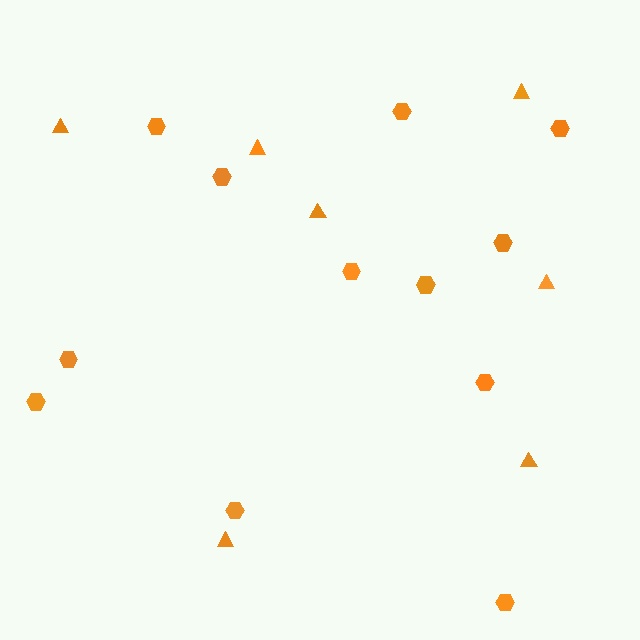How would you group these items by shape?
There are 2 groups: one group of hexagons (12) and one group of triangles (7).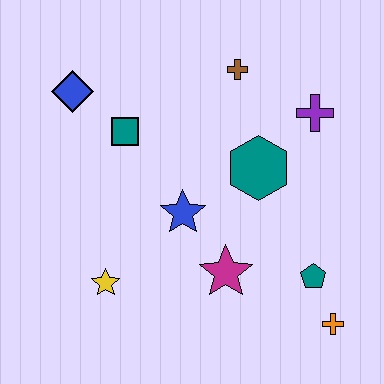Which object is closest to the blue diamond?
The teal square is closest to the blue diamond.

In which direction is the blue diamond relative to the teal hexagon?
The blue diamond is to the left of the teal hexagon.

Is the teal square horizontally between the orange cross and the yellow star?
Yes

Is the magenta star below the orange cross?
No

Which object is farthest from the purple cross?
The yellow star is farthest from the purple cross.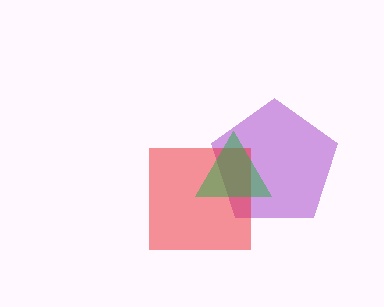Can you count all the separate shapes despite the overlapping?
Yes, there are 3 separate shapes.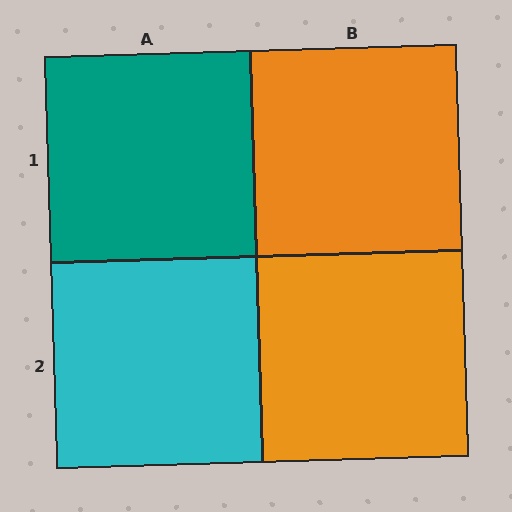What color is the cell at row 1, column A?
Teal.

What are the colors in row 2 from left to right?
Cyan, orange.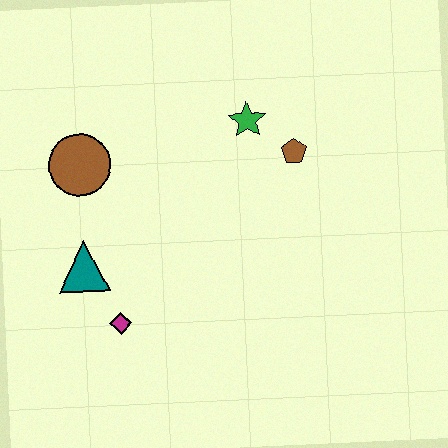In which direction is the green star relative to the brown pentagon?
The green star is to the left of the brown pentagon.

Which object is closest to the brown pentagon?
The green star is closest to the brown pentagon.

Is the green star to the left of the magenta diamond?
No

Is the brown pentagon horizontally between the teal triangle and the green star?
No